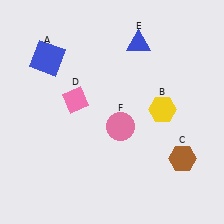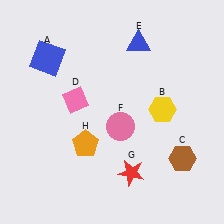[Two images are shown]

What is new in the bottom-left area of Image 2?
An orange pentagon (H) was added in the bottom-left area of Image 2.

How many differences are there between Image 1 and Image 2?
There are 2 differences between the two images.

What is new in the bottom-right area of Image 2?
A red star (G) was added in the bottom-right area of Image 2.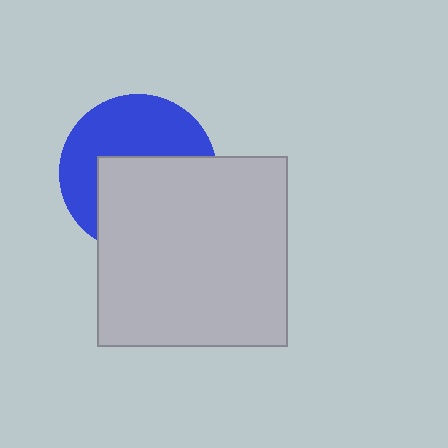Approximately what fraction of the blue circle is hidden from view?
Roughly 51% of the blue circle is hidden behind the light gray square.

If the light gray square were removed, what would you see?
You would see the complete blue circle.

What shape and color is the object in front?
The object in front is a light gray square.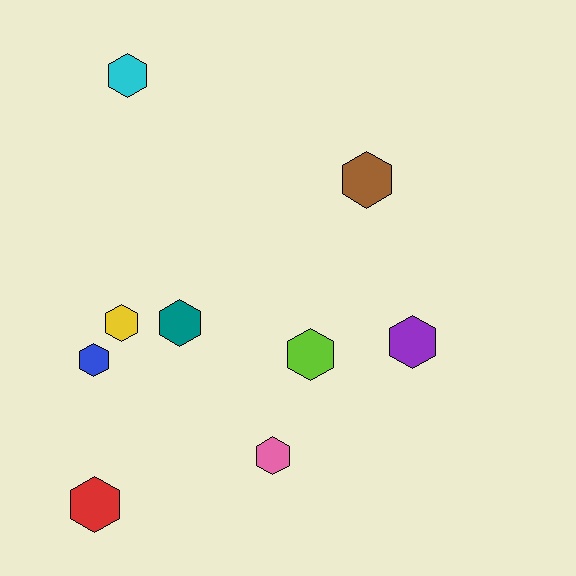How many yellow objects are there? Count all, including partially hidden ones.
There is 1 yellow object.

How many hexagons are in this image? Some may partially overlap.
There are 9 hexagons.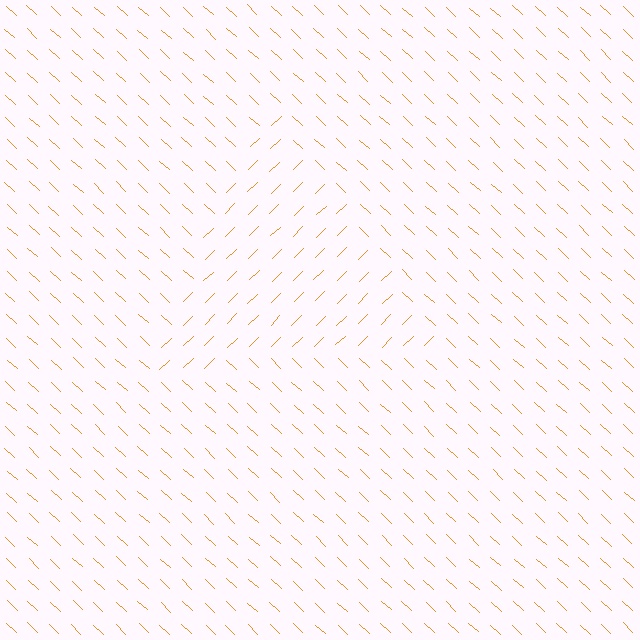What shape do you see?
I see a triangle.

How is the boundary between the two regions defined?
The boundary is defined purely by a change in line orientation (approximately 87 degrees difference). All lines are the same color and thickness.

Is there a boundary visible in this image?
Yes, there is a texture boundary formed by a change in line orientation.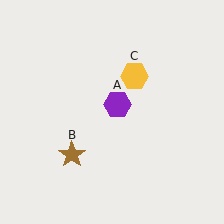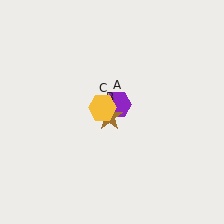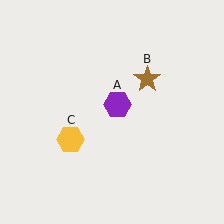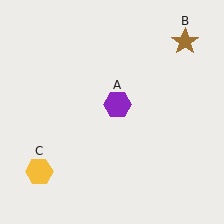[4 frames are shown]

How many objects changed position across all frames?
2 objects changed position: brown star (object B), yellow hexagon (object C).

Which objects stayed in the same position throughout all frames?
Purple hexagon (object A) remained stationary.